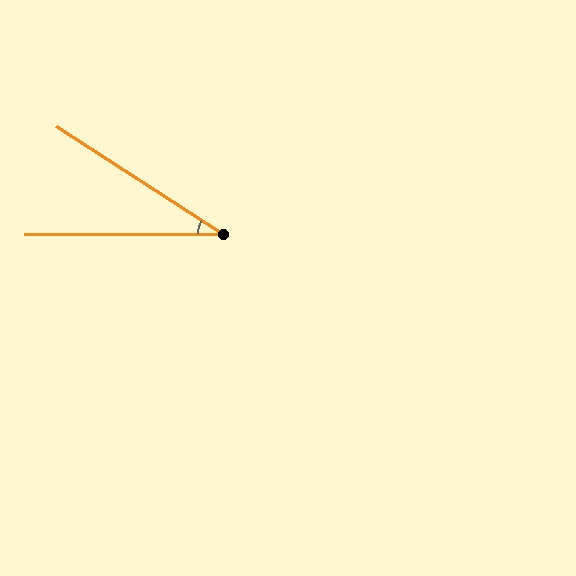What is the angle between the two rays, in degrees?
Approximately 33 degrees.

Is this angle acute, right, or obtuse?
It is acute.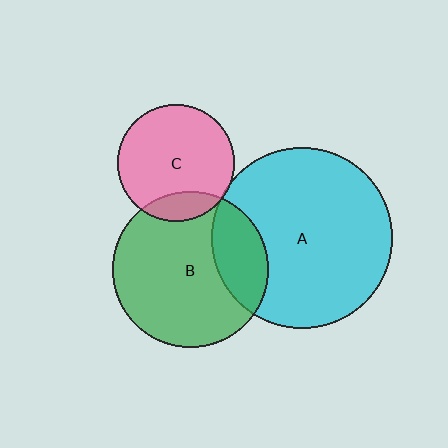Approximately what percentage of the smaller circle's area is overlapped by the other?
Approximately 5%.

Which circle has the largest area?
Circle A (cyan).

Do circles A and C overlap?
Yes.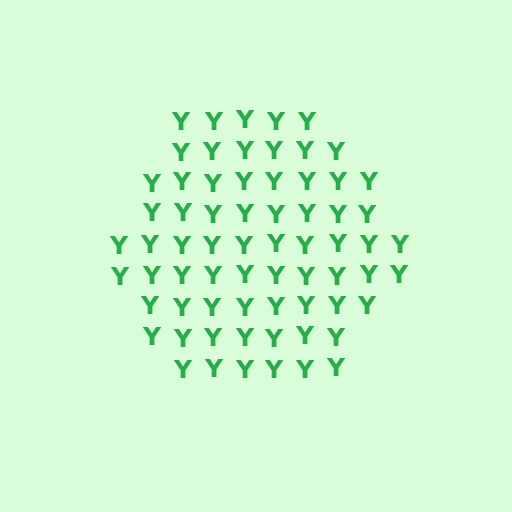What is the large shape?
The large shape is a hexagon.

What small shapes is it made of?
It is made of small letter Y's.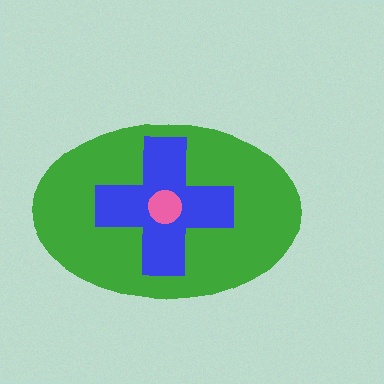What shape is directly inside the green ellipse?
The blue cross.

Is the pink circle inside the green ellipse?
Yes.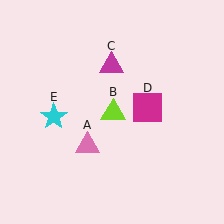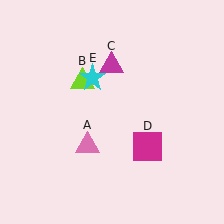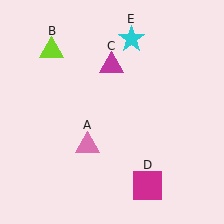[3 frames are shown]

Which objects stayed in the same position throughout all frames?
Pink triangle (object A) and magenta triangle (object C) remained stationary.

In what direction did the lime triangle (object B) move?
The lime triangle (object B) moved up and to the left.